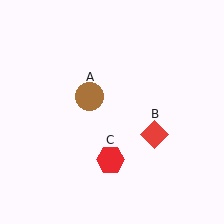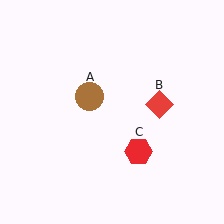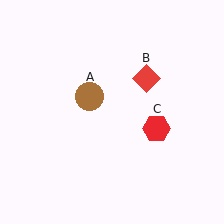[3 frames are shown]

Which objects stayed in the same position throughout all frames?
Brown circle (object A) remained stationary.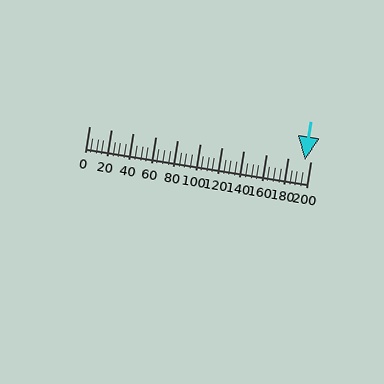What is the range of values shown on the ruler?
The ruler shows values from 0 to 200.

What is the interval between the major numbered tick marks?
The major tick marks are spaced 20 units apart.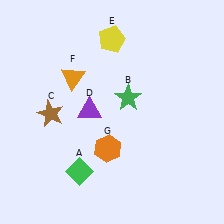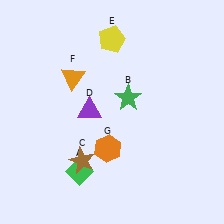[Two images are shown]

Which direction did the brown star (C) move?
The brown star (C) moved down.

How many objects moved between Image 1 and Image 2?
1 object moved between the two images.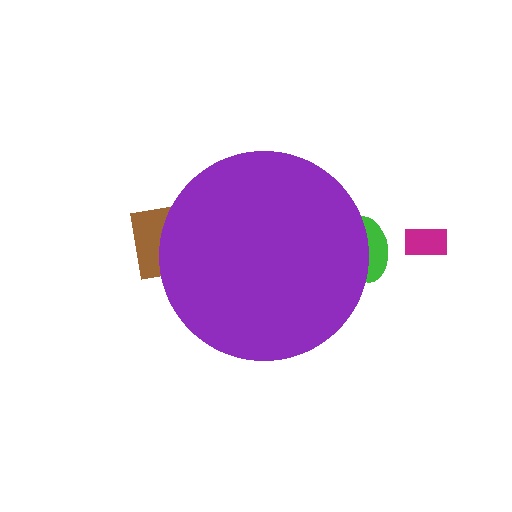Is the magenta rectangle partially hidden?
No, the magenta rectangle is fully visible.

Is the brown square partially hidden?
Yes, the brown square is partially hidden behind the purple circle.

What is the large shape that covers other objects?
A purple circle.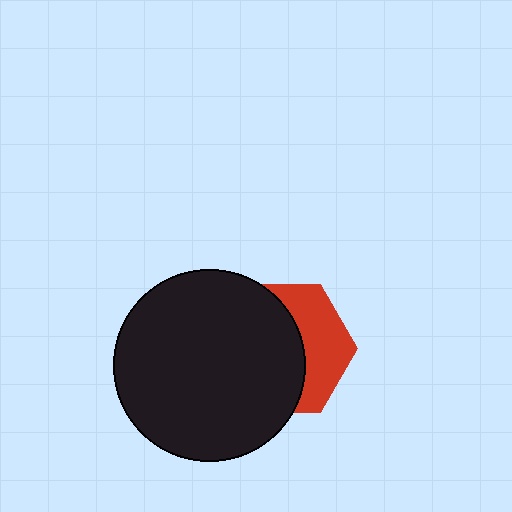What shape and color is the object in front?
The object in front is a black circle.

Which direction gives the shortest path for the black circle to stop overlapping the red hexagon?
Moving left gives the shortest separation.